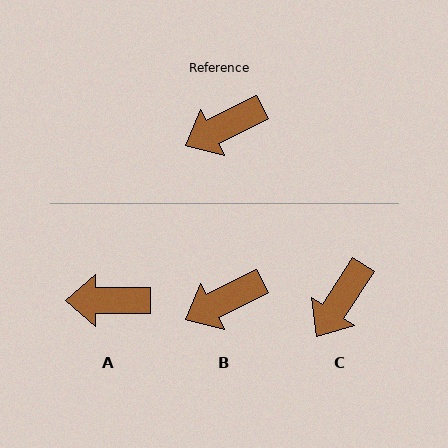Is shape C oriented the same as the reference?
No, it is off by about 30 degrees.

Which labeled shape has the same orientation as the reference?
B.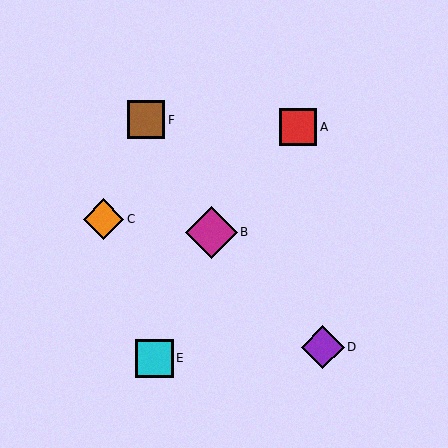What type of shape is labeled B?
Shape B is a magenta diamond.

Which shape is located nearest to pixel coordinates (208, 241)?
The magenta diamond (labeled B) at (212, 232) is nearest to that location.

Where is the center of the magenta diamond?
The center of the magenta diamond is at (212, 232).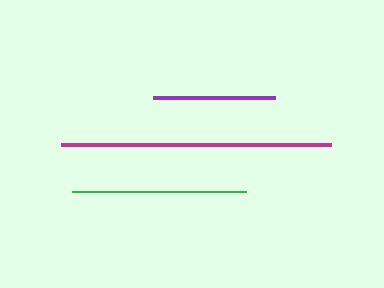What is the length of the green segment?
The green segment is approximately 174 pixels long.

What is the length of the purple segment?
The purple segment is approximately 122 pixels long.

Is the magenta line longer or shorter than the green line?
The magenta line is longer than the green line.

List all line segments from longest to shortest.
From longest to shortest: magenta, green, purple.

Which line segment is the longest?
The magenta line is the longest at approximately 271 pixels.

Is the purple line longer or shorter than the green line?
The green line is longer than the purple line.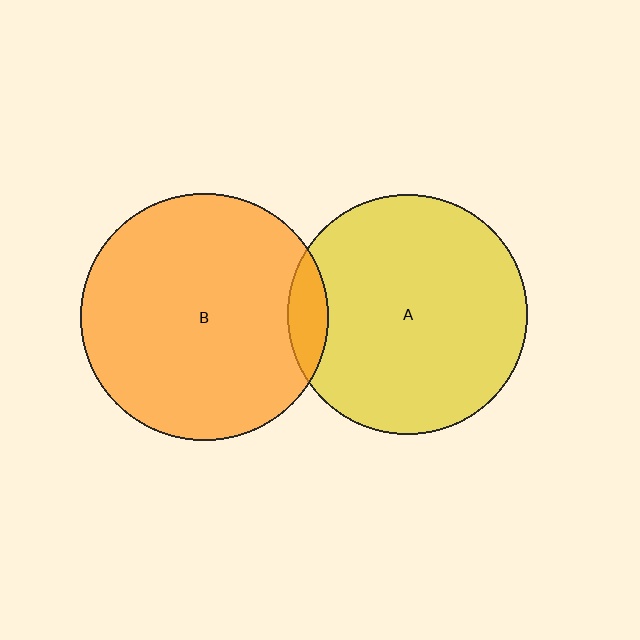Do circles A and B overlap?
Yes.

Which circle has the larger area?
Circle B (orange).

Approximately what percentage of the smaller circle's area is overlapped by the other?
Approximately 10%.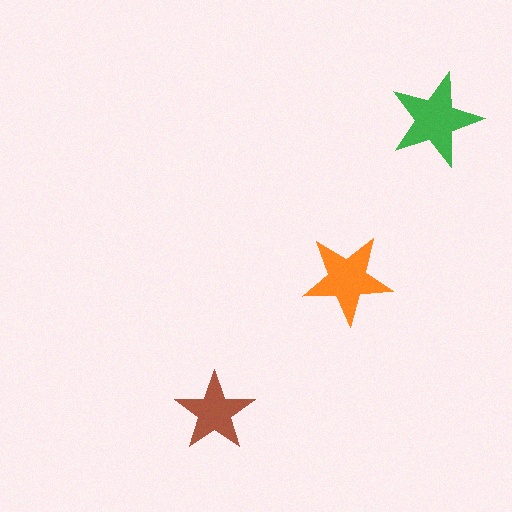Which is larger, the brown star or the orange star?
The orange one.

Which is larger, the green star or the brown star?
The green one.